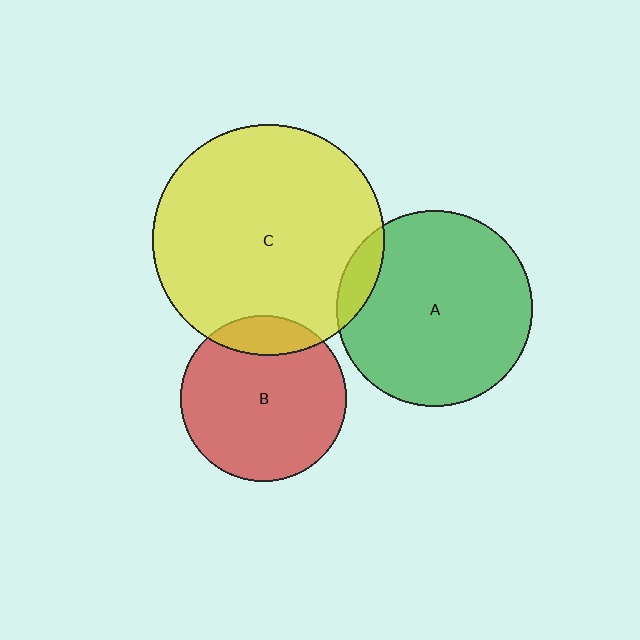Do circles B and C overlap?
Yes.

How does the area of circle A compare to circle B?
Approximately 1.4 times.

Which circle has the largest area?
Circle C (yellow).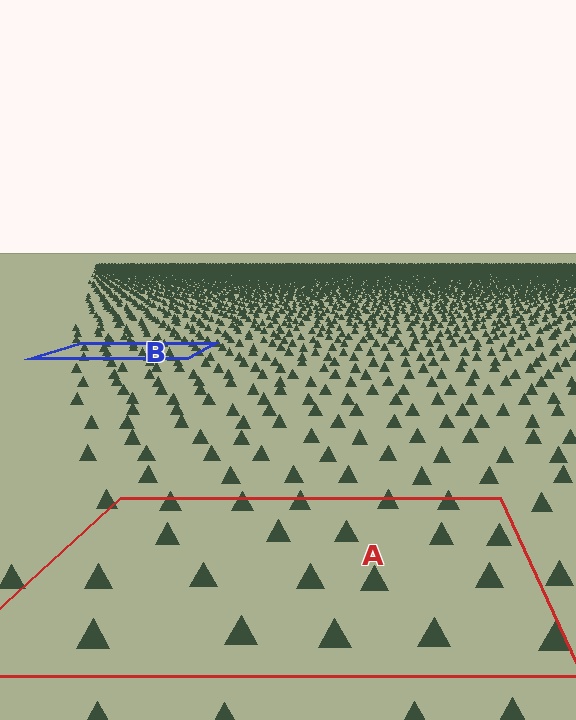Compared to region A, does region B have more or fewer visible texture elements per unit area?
Region B has more texture elements per unit area — they are packed more densely because it is farther away.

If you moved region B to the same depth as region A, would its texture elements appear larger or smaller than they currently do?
They would appear larger. At a closer depth, the same texture elements are projected at a bigger on-screen size.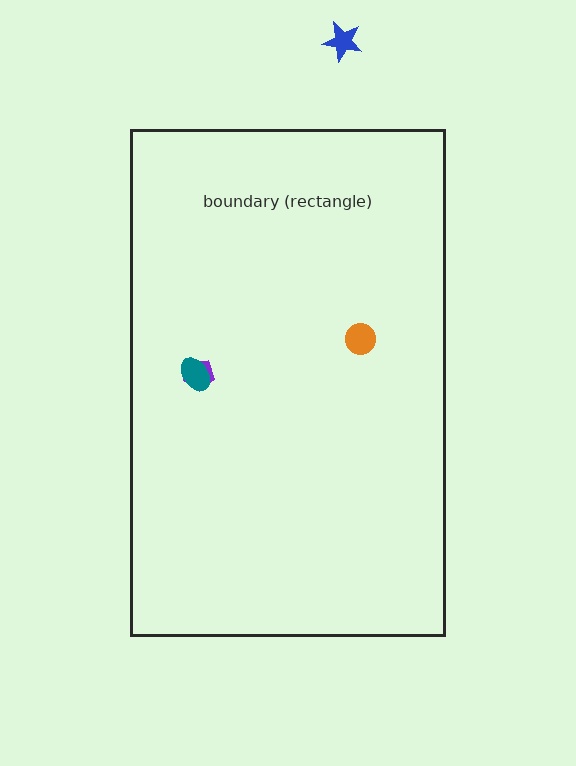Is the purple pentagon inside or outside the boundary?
Inside.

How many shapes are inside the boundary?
3 inside, 1 outside.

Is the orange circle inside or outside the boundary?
Inside.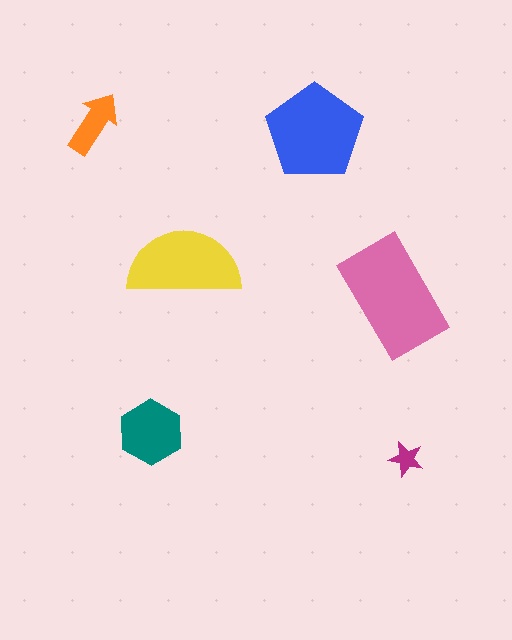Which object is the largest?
The pink rectangle.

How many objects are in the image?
There are 6 objects in the image.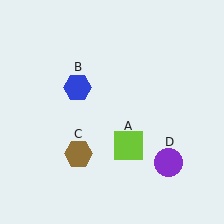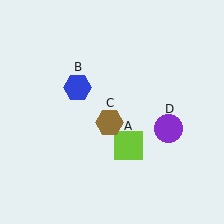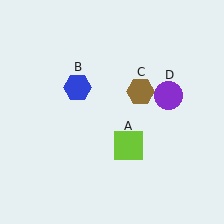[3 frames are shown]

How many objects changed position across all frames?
2 objects changed position: brown hexagon (object C), purple circle (object D).